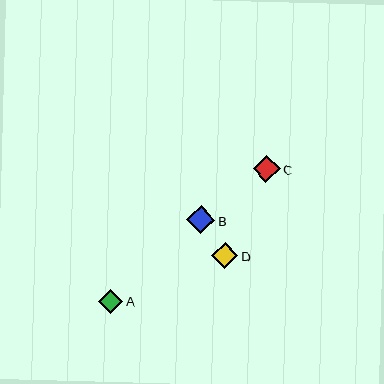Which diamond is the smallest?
Diamond A is the smallest with a size of approximately 25 pixels.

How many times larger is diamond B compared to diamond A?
Diamond B is approximately 1.1 times the size of diamond A.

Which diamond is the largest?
Diamond B is the largest with a size of approximately 28 pixels.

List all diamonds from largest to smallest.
From largest to smallest: B, C, D, A.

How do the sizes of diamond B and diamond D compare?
Diamond B and diamond D are approximately the same size.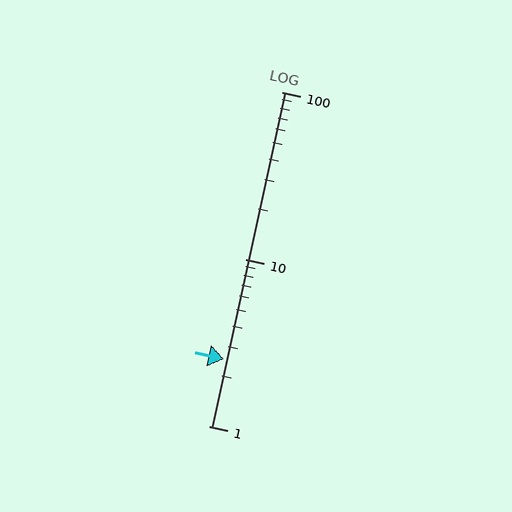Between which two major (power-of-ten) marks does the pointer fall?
The pointer is between 1 and 10.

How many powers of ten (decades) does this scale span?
The scale spans 2 decades, from 1 to 100.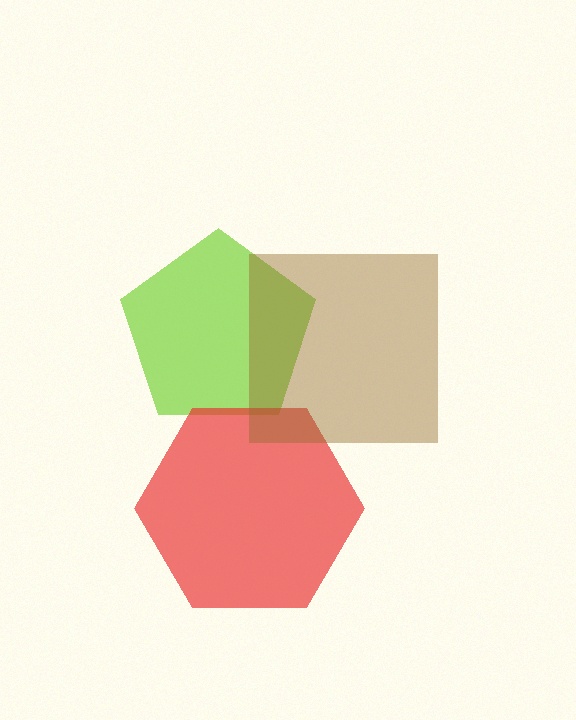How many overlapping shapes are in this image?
There are 3 overlapping shapes in the image.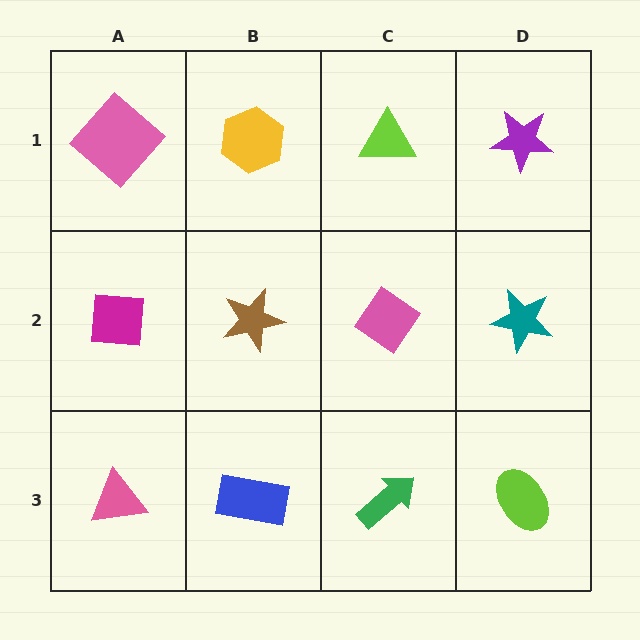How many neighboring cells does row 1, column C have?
3.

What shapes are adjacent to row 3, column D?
A teal star (row 2, column D), a green arrow (row 3, column C).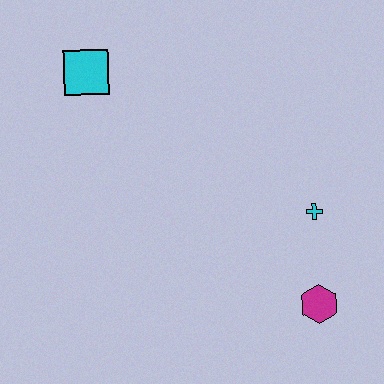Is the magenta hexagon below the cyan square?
Yes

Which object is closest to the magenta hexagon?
The cyan cross is closest to the magenta hexagon.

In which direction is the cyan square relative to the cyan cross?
The cyan square is to the left of the cyan cross.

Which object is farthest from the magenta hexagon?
The cyan square is farthest from the magenta hexagon.